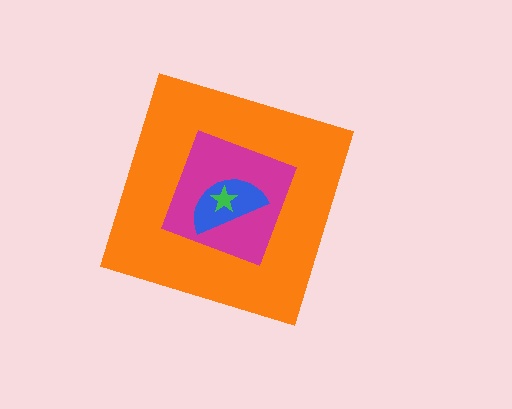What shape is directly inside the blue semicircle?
The green star.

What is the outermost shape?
The orange diamond.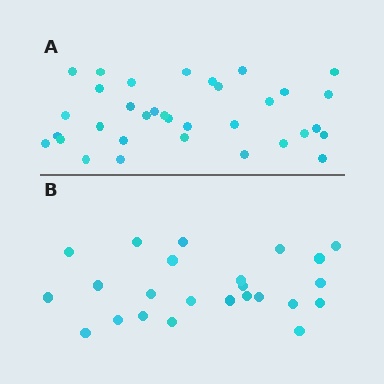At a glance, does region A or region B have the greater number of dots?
Region A (the top region) has more dots.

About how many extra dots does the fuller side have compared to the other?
Region A has roughly 10 or so more dots than region B.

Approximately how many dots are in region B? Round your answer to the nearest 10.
About 20 dots. (The exact count is 24, which rounds to 20.)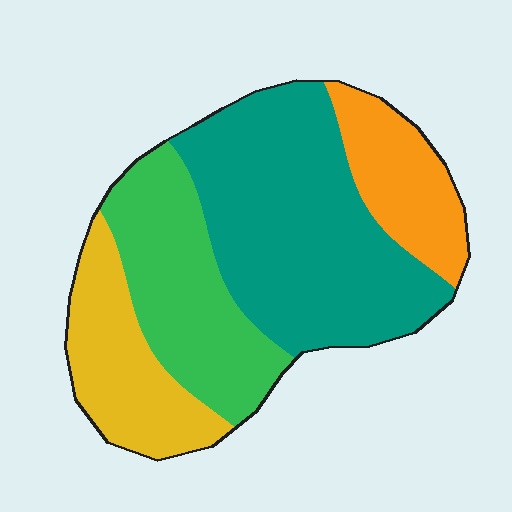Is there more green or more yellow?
Green.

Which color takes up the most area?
Teal, at roughly 45%.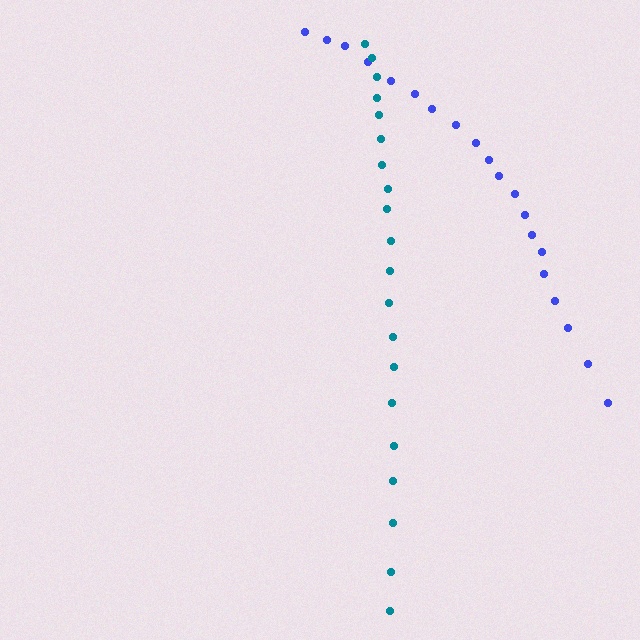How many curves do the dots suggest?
There are 2 distinct paths.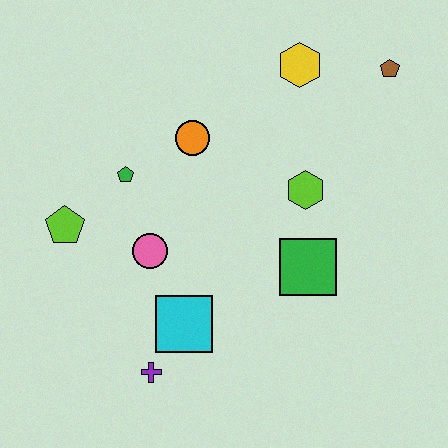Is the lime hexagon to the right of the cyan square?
Yes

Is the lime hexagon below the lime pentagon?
No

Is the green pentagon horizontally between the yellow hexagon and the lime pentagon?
Yes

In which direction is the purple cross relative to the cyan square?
The purple cross is below the cyan square.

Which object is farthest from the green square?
The lime pentagon is farthest from the green square.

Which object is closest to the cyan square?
The purple cross is closest to the cyan square.